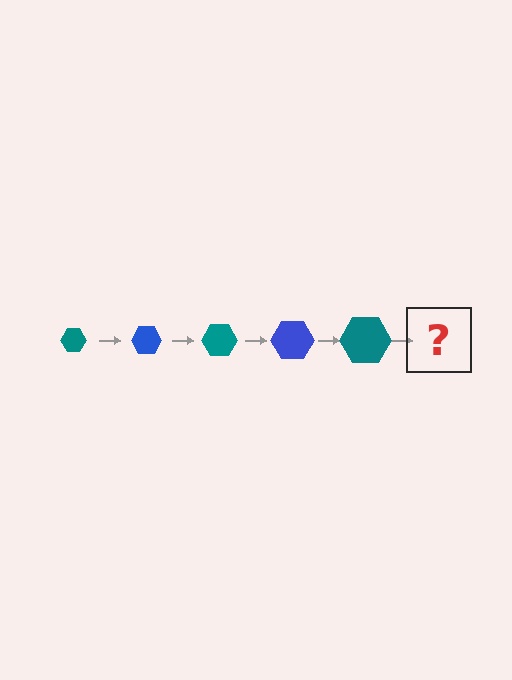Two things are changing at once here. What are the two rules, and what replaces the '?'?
The two rules are that the hexagon grows larger each step and the color cycles through teal and blue. The '?' should be a blue hexagon, larger than the previous one.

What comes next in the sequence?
The next element should be a blue hexagon, larger than the previous one.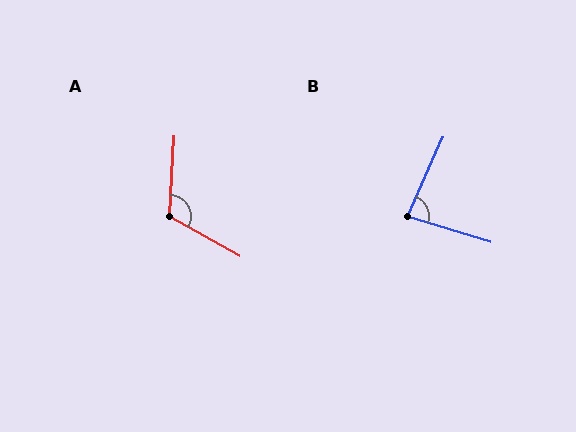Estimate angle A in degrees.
Approximately 116 degrees.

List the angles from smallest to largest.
B (83°), A (116°).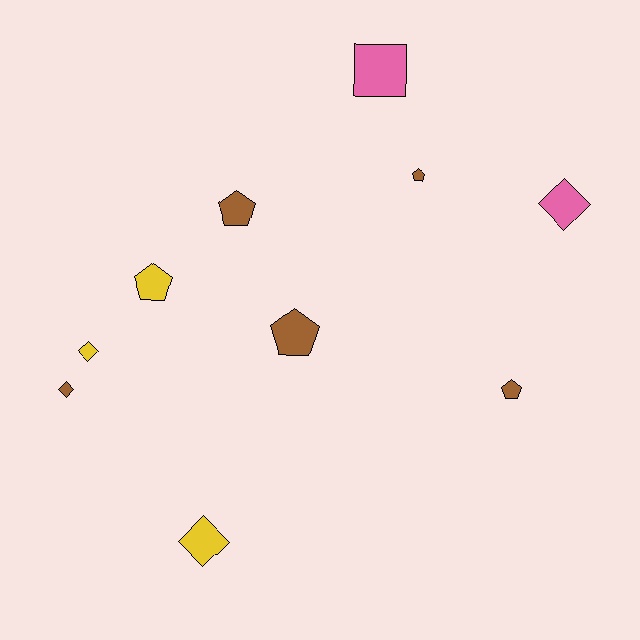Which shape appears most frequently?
Pentagon, with 5 objects.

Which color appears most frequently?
Brown, with 5 objects.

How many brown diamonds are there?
There is 1 brown diamond.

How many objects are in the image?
There are 10 objects.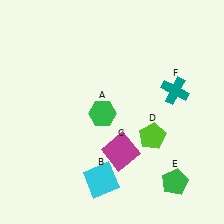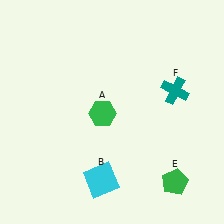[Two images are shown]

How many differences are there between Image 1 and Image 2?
There are 2 differences between the two images.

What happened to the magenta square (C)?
The magenta square (C) was removed in Image 2. It was in the bottom-right area of Image 1.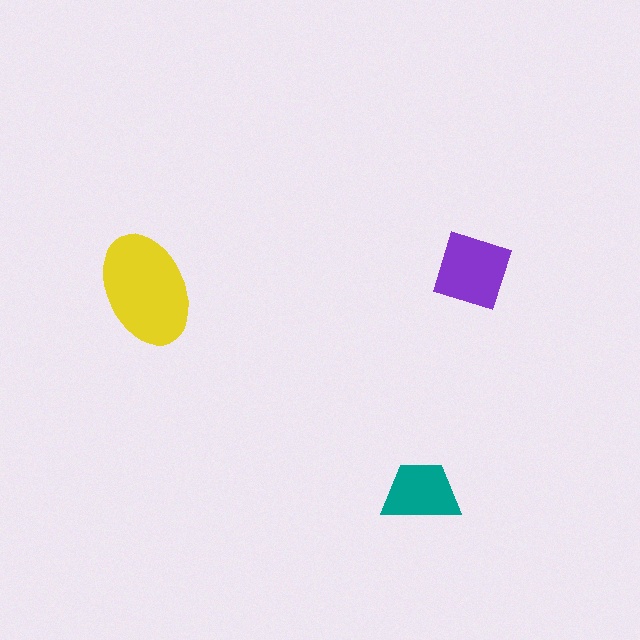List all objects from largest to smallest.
The yellow ellipse, the purple square, the teal trapezoid.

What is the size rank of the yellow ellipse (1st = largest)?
1st.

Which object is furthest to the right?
The purple square is rightmost.